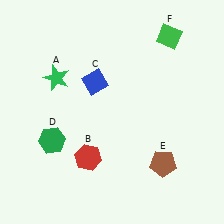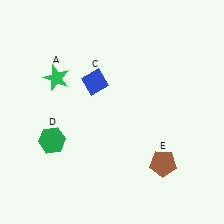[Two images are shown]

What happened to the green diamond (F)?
The green diamond (F) was removed in Image 2. It was in the top-right area of Image 1.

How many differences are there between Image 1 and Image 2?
There are 2 differences between the two images.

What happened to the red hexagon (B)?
The red hexagon (B) was removed in Image 2. It was in the bottom-left area of Image 1.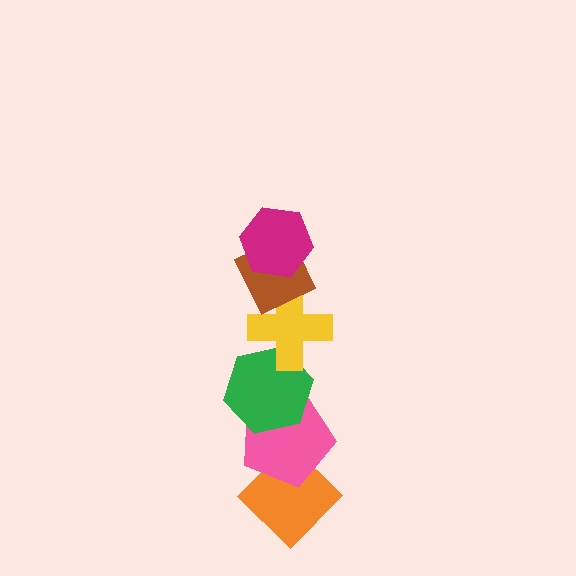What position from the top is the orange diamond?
The orange diamond is 6th from the top.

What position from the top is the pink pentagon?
The pink pentagon is 5th from the top.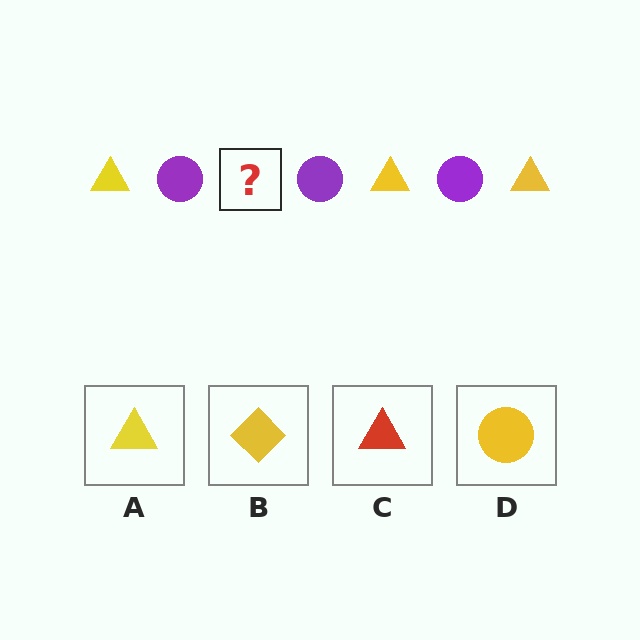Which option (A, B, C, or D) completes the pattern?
A.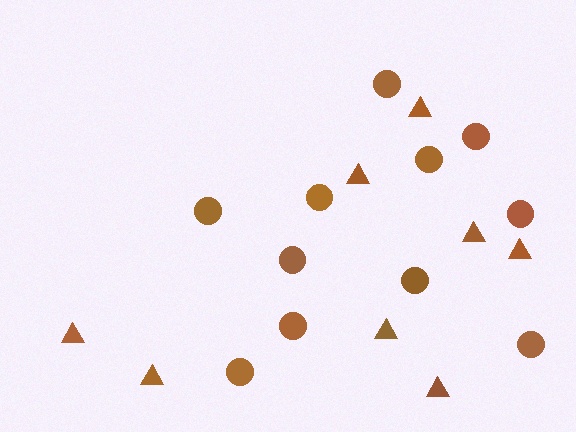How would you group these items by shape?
There are 2 groups: one group of circles (11) and one group of triangles (8).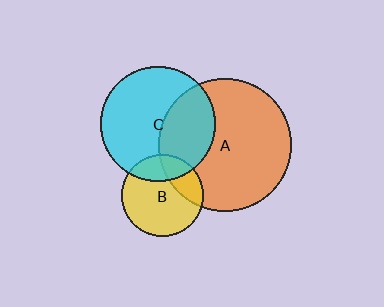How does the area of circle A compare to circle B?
Approximately 2.6 times.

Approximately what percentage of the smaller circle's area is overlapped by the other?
Approximately 25%.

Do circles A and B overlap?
Yes.